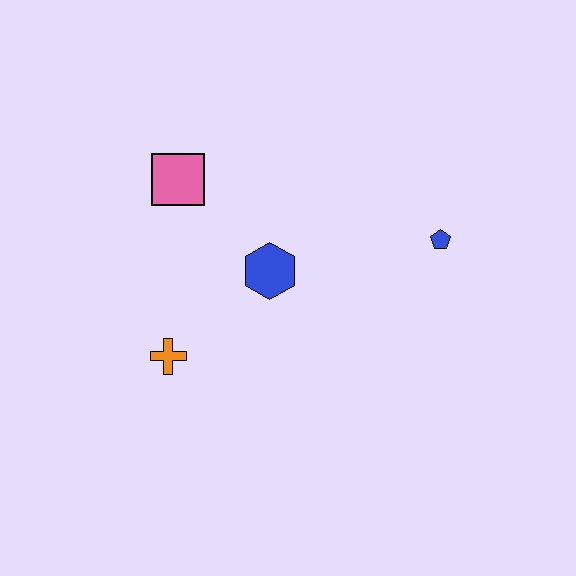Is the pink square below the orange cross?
No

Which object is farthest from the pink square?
The blue pentagon is farthest from the pink square.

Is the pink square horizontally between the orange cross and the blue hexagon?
Yes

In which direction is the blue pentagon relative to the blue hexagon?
The blue pentagon is to the right of the blue hexagon.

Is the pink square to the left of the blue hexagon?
Yes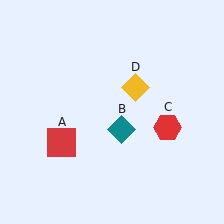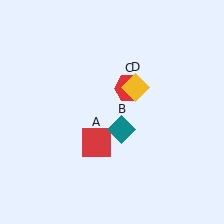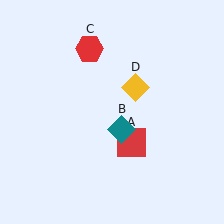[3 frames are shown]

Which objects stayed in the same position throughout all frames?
Teal diamond (object B) and yellow diamond (object D) remained stationary.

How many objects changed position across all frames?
2 objects changed position: red square (object A), red hexagon (object C).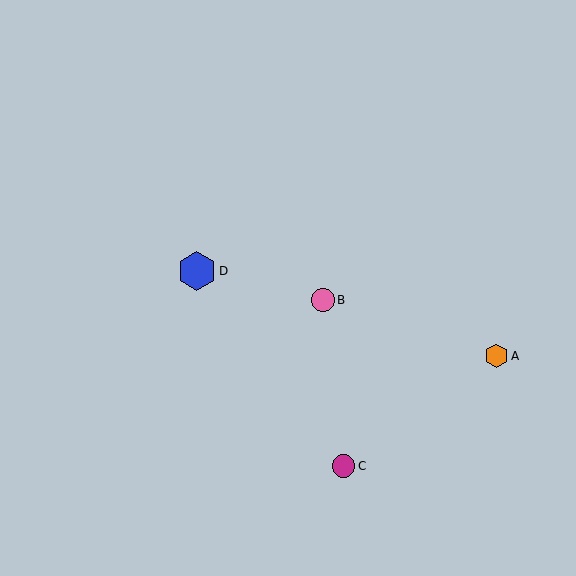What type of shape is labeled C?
Shape C is a magenta circle.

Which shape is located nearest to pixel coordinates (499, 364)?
The orange hexagon (labeled A) at (497, 356) is nearest to that location.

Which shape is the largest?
The blue hexagon (labeled D) is the largest.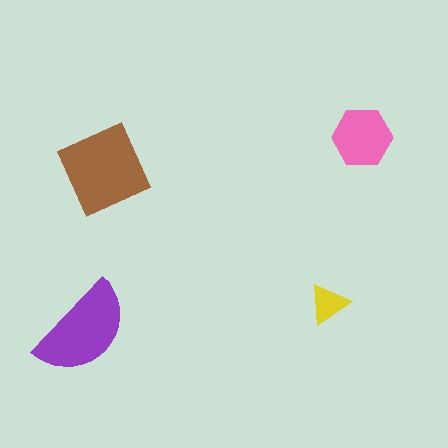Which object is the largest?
The brown diamond.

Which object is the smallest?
The yellow triangle.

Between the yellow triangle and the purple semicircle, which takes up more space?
The purple semicircle.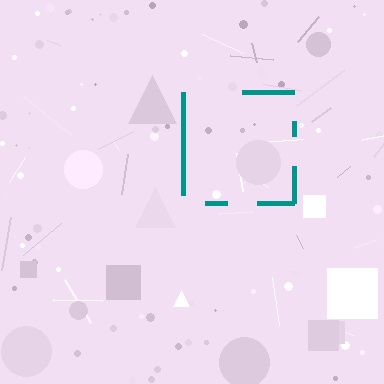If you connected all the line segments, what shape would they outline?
They would outline a square.